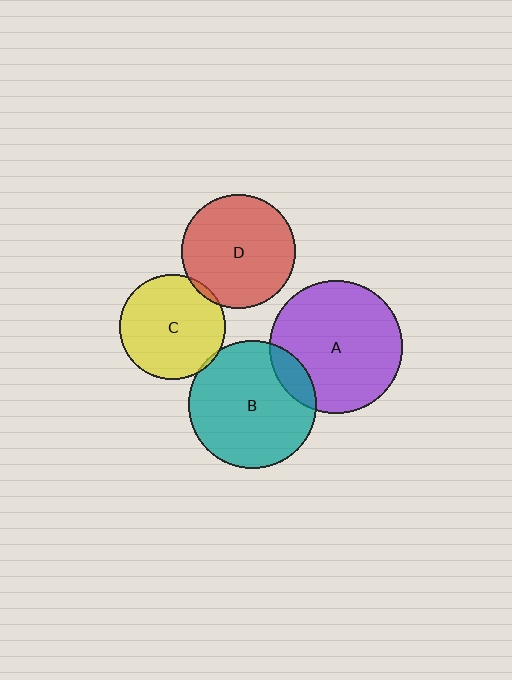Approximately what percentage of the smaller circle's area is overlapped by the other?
Approximately 5%.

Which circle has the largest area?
Circle A (purple).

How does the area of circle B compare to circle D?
Approximately 1.3 times.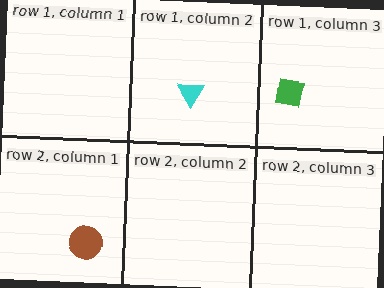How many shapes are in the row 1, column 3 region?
1.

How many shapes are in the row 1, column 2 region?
1.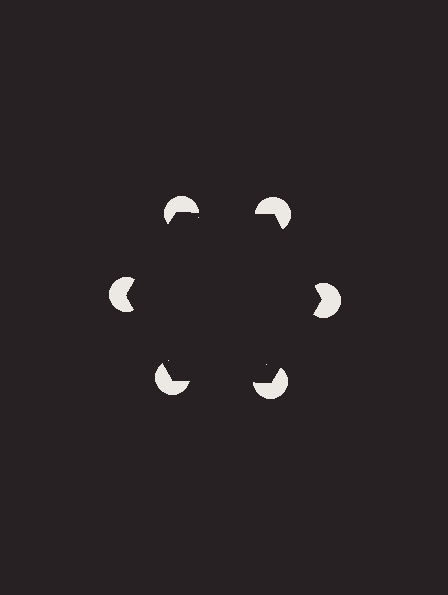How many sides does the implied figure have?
6 sides.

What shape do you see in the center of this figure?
An illusory hexagon — its edges are inferred from the aligned wedge cuts in the pac-man discs, not physically drawn.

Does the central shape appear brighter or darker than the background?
It typically appears slightly darker than the background, even though no actual brightness change is drawn.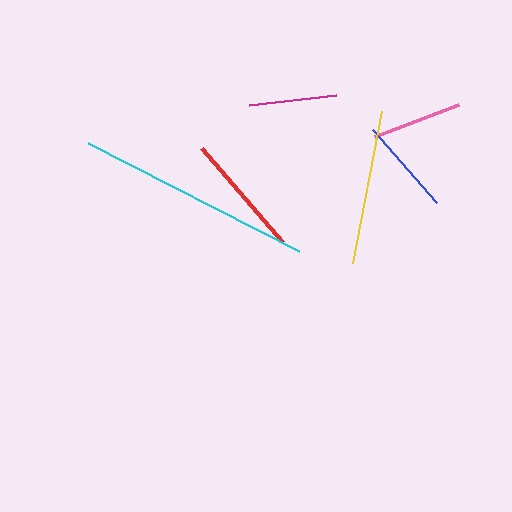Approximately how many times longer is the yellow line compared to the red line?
The yellow line is approximately 1.2 times the length of the red line.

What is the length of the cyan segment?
The cyan segment is approximately 237 pixels long.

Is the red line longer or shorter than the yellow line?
The yellow line is longer than the red line.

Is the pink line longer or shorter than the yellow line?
The yellow line is longer than the pink line.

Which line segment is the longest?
The cyan line is the longest at approximately 237 pixels.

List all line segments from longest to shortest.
From longest to shortest: cyan, yellow, red, blue, pink, magenta.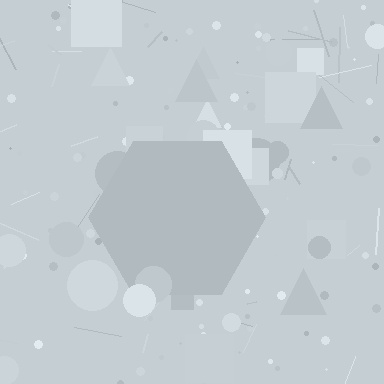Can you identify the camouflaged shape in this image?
The camouflaged shape is a hexagon.